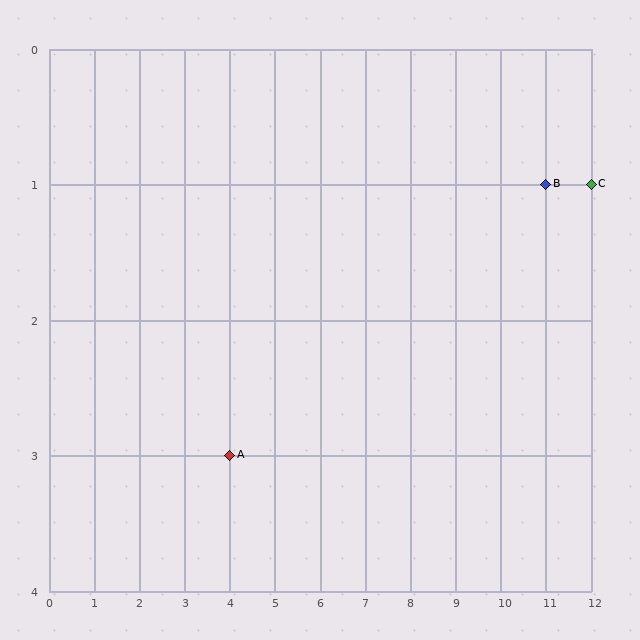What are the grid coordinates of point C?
Point C is at grid coordinates (12, 1).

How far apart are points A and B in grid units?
Points A and B are 7 columns and 2 rows apart (about 7.3 grid units diagonally).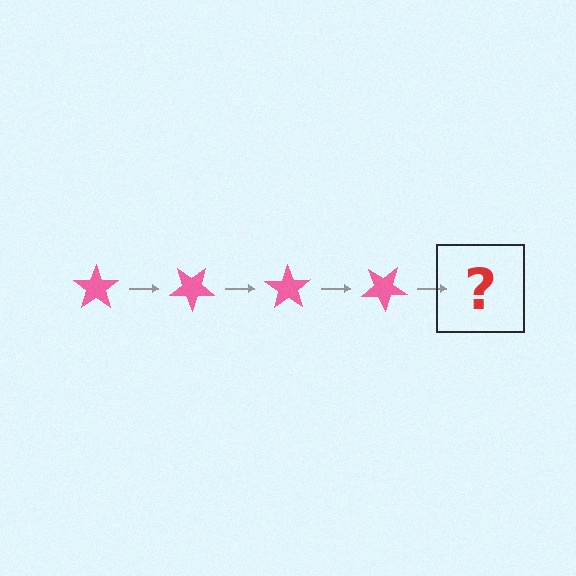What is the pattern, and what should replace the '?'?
The pattern is that the star rotates 35 degrees each step. The '?' should be a pink star rotated 140 degrees.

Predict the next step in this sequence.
The next step is a pink star rotated 140 degrees.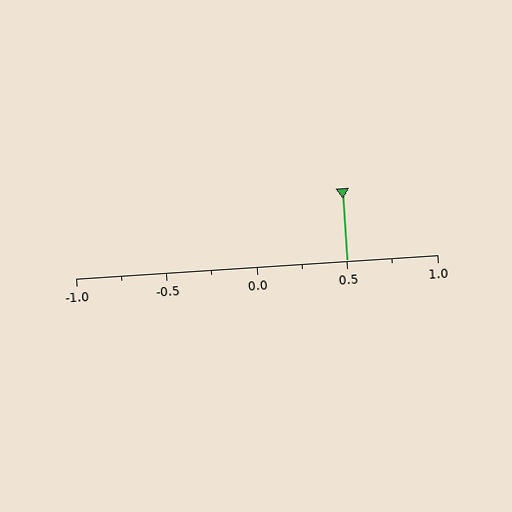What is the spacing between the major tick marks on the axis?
The major ticks are spaced 0.5 apart.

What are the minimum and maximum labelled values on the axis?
The axis runs from -1.0 to 1.0.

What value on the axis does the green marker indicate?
The marker indicates approximately 0.5.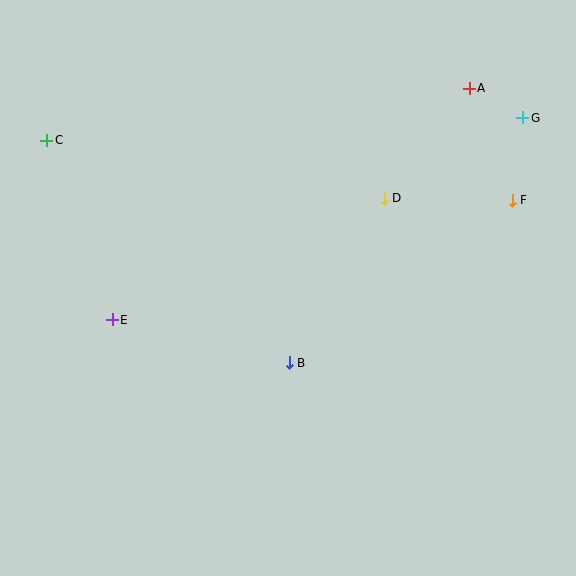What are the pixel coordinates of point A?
Point A is at (469, 88).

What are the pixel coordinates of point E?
Point E is at (112, 320).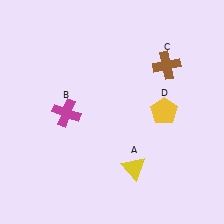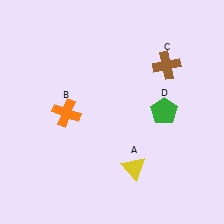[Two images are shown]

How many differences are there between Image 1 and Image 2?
There are 2 differences between the two images.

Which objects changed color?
B changed from magenta to orange. D changed from yellow to green.